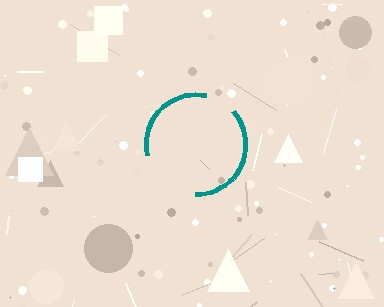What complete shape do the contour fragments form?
The contour fragments form a circle.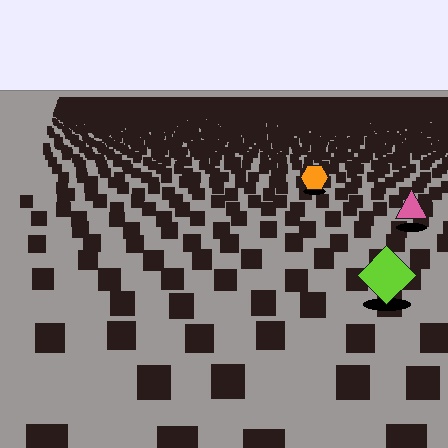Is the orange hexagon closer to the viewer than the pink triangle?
No. The pink triangle is closer — you can tell from the texture gradient: the ground texture is coarser near it.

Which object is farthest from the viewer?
The orange hexagon is farthest from the viewer. It appears smaller and the ground texture around it is denser.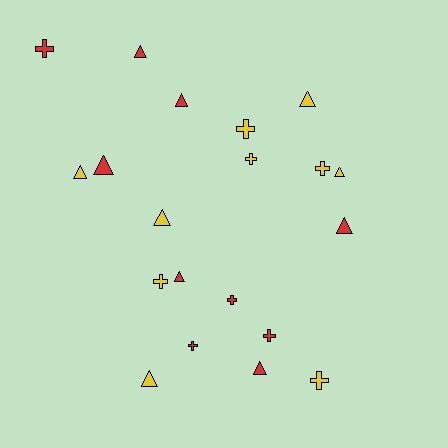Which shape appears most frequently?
Triangle, with 11 objects.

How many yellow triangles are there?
There are 5 yellow triangles.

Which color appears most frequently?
Yellow, with 10 objects.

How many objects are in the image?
There are 20 objects.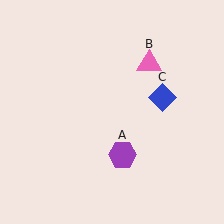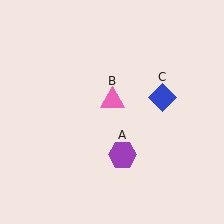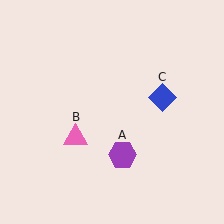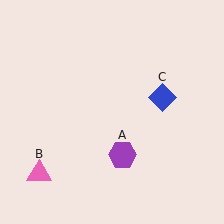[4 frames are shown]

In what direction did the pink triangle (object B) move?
The pink triangle (object B) moved down and to the left.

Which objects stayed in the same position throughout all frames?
Purple hexagon (object A) and blue diamond (object C) remained stationary.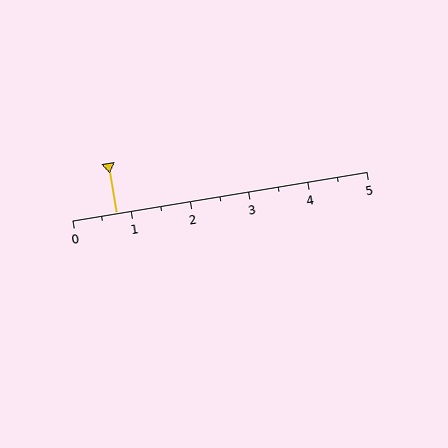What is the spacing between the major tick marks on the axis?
The major ticks are spaced 1 apart.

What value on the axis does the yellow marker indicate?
The marker indicates approximately 0.8.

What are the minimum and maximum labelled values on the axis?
The axis runs from 0 to 5.